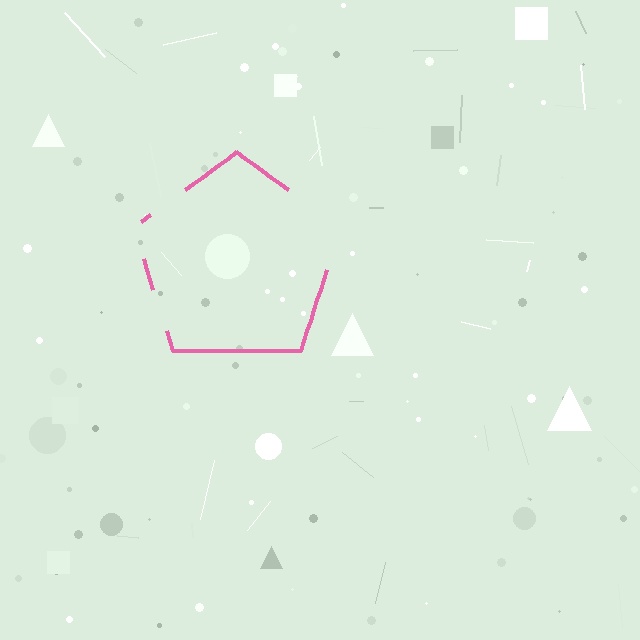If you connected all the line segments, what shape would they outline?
They would outline a pentagon.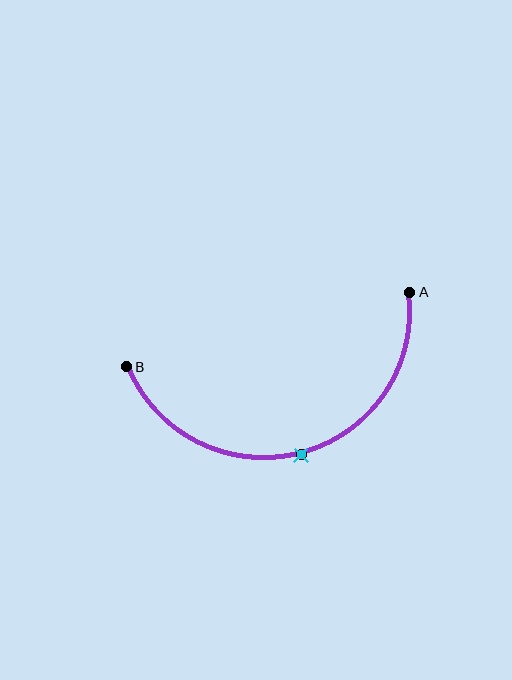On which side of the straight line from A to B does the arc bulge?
The arc bulges below the straight line connecting A and B.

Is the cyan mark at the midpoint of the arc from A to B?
Yes. The cyan mark lies on the arc at equal arc-length from both A and B — it is the arc midpoint.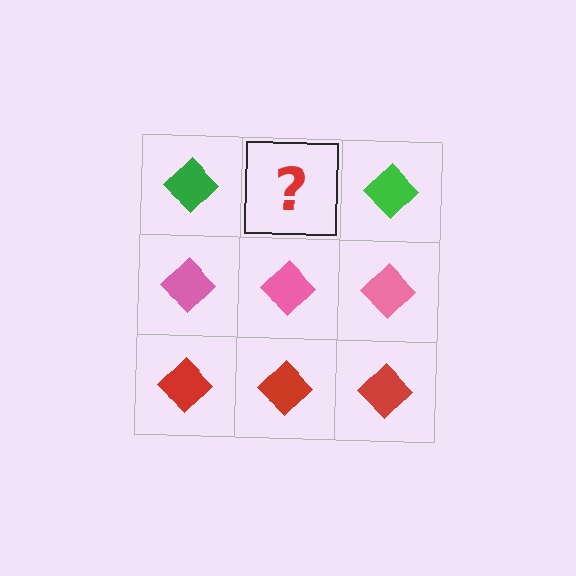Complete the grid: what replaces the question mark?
The question mark should be replaced with a green diamond.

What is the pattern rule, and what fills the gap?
The rule is that each row has a consistent color. The gap should be filled with a green diamond.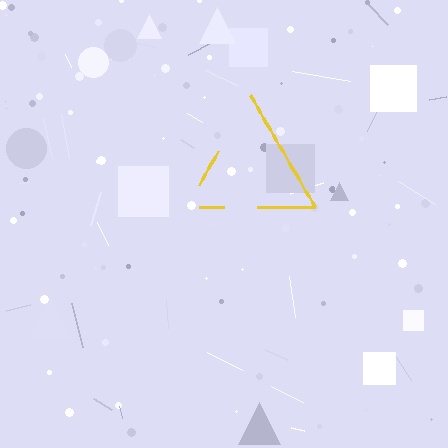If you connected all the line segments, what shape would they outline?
They would outline a triangle.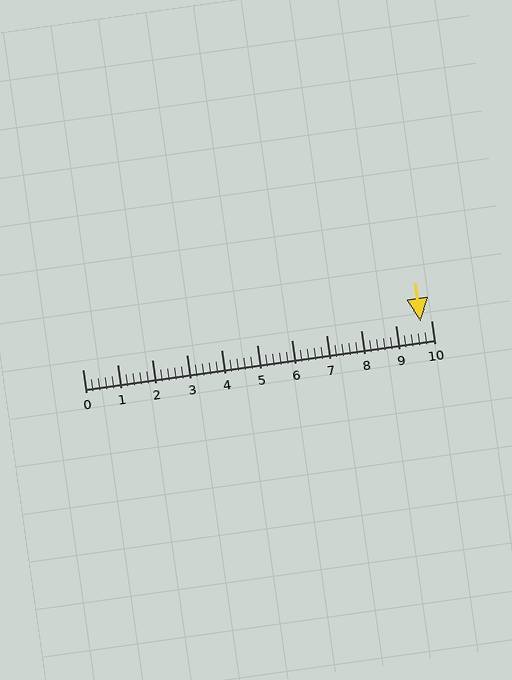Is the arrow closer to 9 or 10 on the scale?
The arrow is closer to 10.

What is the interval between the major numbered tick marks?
The major tick marks are spaced 1 units apart.